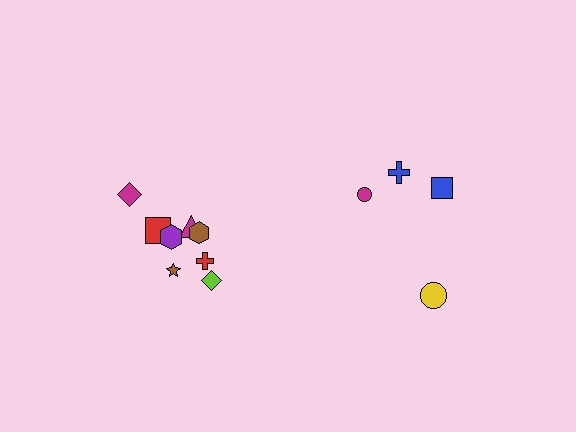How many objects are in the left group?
There are 8 objects.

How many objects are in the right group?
There are 4 objects.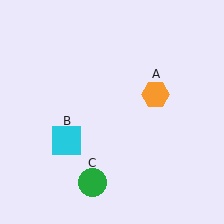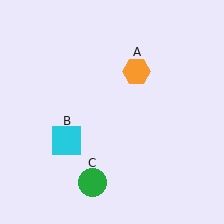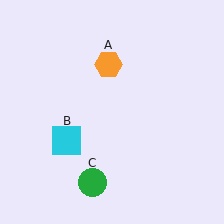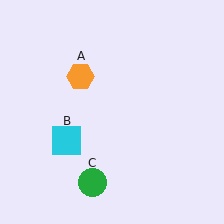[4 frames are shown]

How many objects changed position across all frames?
1 object changed position: orange hexagon (object A).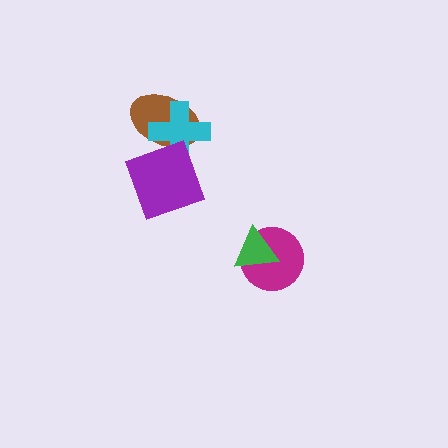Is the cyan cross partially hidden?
Yes, it is partially covered by another shape.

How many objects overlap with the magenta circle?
1 object overlaps with the magenta circle.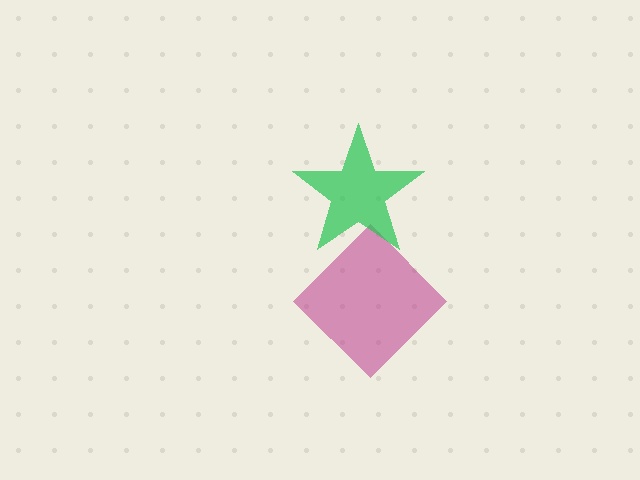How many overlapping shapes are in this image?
There are 2 overlapping shapes in the image.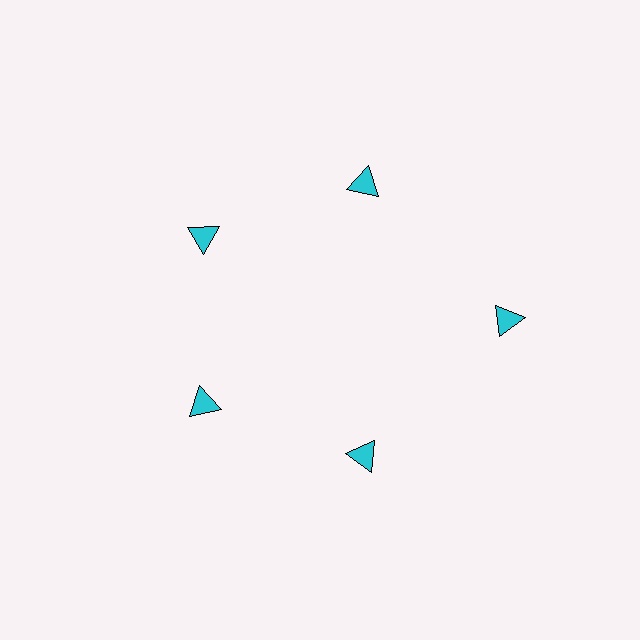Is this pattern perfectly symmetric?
No. The 5 cyan triangles are arranged in a ring, but one element near the 3 o'clock position is pushed outward from the center, breaking the 5-fold rotational symmetry.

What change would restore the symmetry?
The symmetry would be restored by moving it inward, back onto the ring so that all 5 triangles sit at equal angles and equal distance from the center.